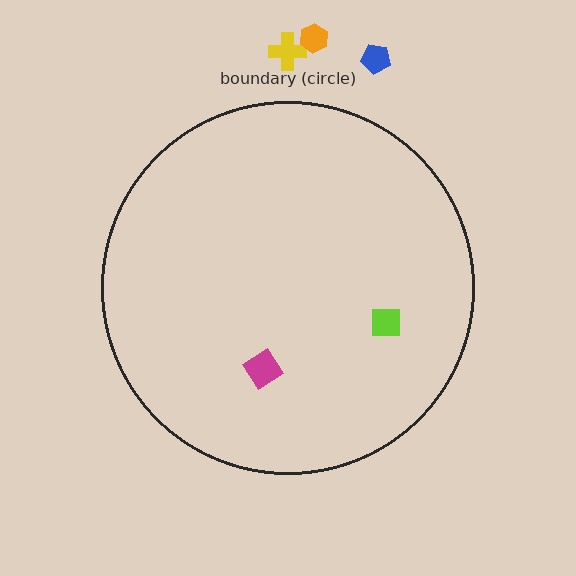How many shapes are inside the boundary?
2 inside, 3 outside.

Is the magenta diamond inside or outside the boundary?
Inside.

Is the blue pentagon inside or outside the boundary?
Outside.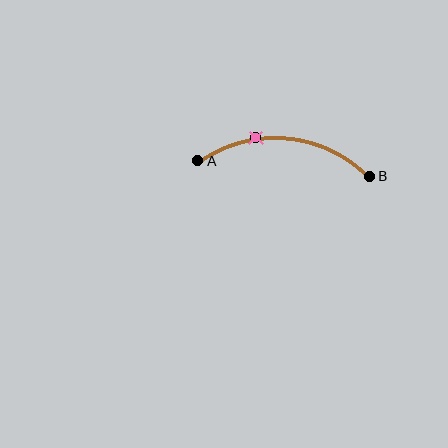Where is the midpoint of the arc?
The arc midpoint is the point on the curve farthest from the straight line joining A and B. It sits above that line.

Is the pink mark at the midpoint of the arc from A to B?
No. The pink mark lies on the arc but is closer to endpoint A. The arc midpoint would be at the point on the curve equidistant along the arc from both A and B.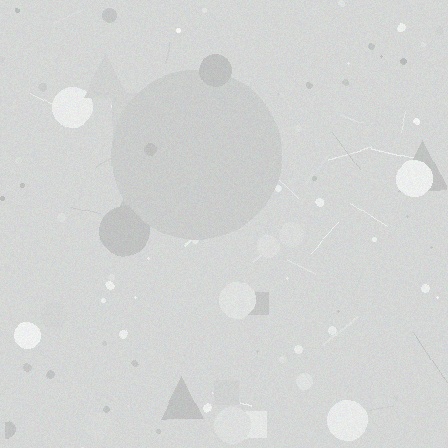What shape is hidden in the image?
A circle is hidden in the image.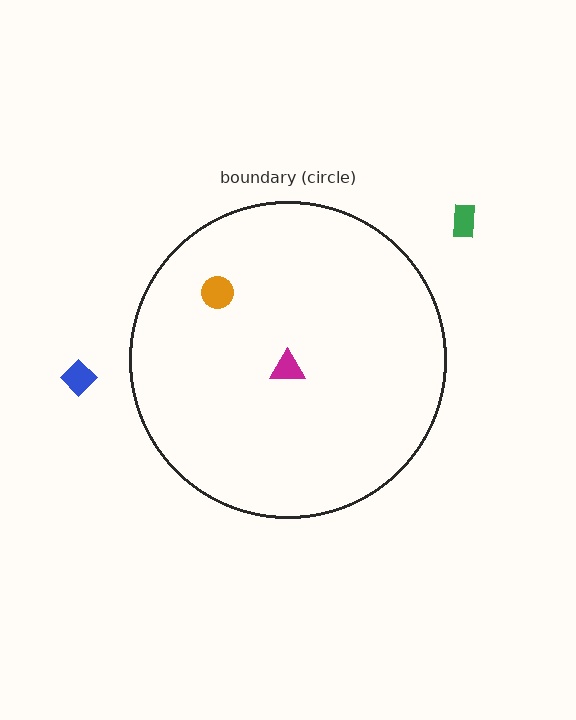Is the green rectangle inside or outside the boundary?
Outside.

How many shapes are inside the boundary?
2 inside, 2 outside.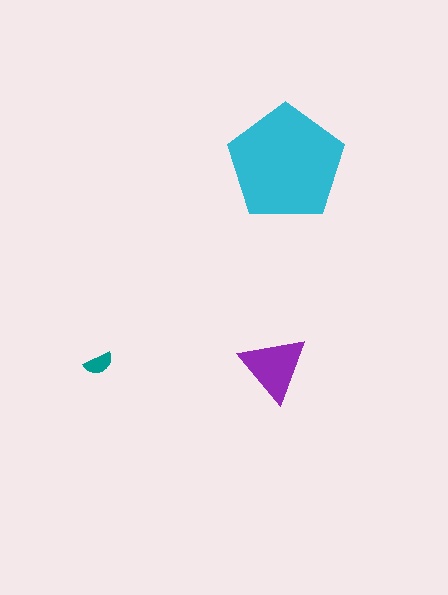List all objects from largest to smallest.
The cyan pentagon, the purple triangle, the teal semicircle.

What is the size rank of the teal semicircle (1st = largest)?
3rd.